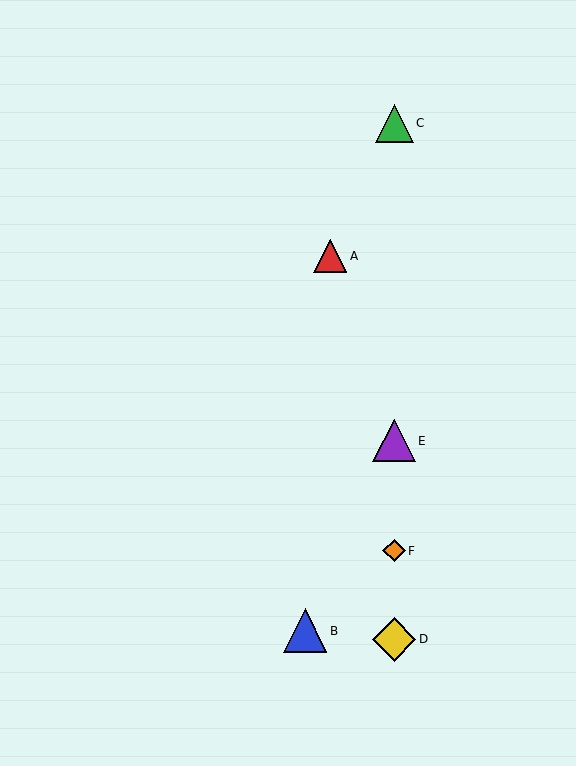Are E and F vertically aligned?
Yes, both are at x≈394.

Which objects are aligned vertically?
Objects C, D, E, F are aligned vertically.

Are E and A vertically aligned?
No, E is at x≈394 and A is at x≈330.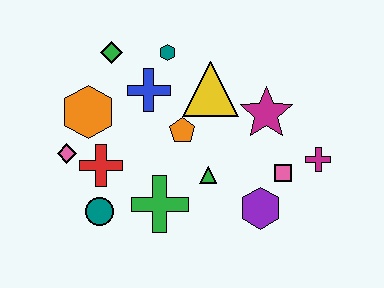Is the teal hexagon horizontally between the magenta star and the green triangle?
No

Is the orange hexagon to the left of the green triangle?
Yes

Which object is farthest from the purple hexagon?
The green diamond is farthest from the purple hexagon.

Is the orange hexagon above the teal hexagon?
No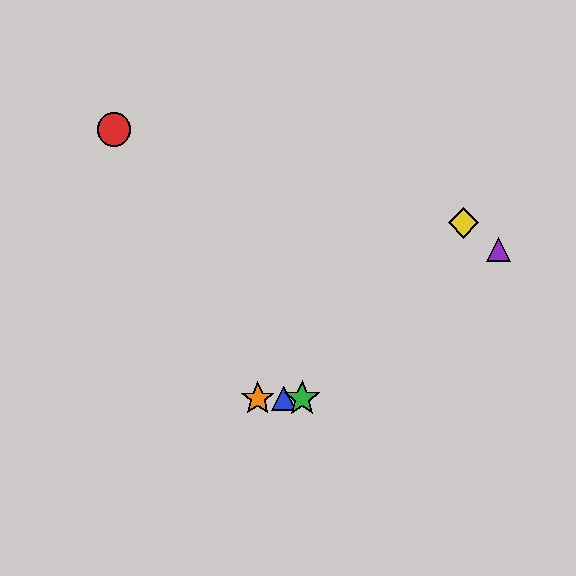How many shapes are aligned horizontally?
3 shapes (the blue triangle, the green star, the orange star) are aligned horizontally.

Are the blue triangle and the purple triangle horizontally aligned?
No, the blue triangle is at y≈398 and the purple triangle is at y≈249.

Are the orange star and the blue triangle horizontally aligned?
Yes, both are at y≈398.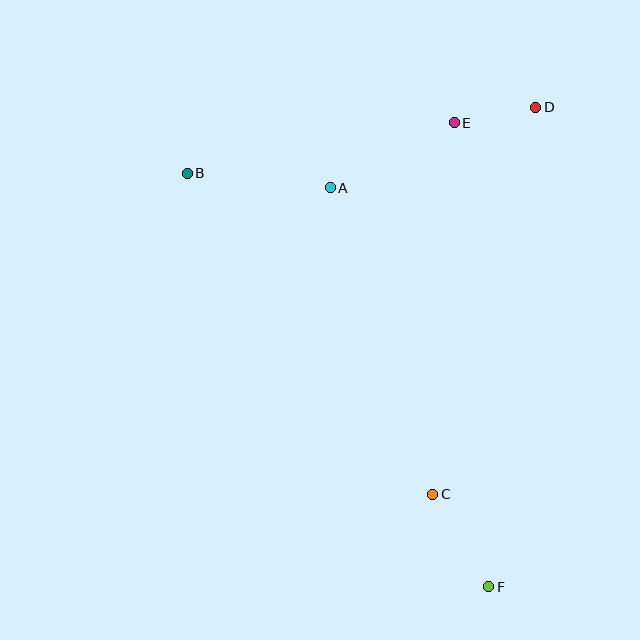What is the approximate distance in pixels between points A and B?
The distance between A and B is approximately 144 pixels.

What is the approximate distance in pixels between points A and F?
The distance between A and F is approximately 429 pixels.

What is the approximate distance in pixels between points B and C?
The distance between B and C is approximately 404 pixels.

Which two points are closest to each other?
Points D and E are closest to each other.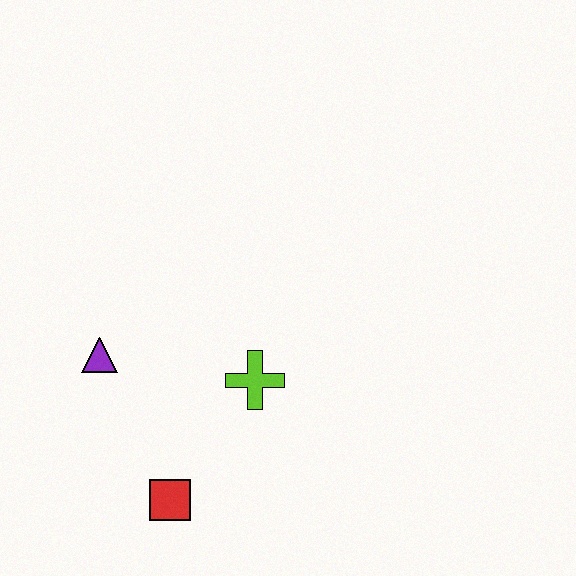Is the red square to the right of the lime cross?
No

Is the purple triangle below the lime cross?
No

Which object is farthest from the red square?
The purple triangle is farthest from the red square.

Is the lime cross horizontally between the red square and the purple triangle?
No